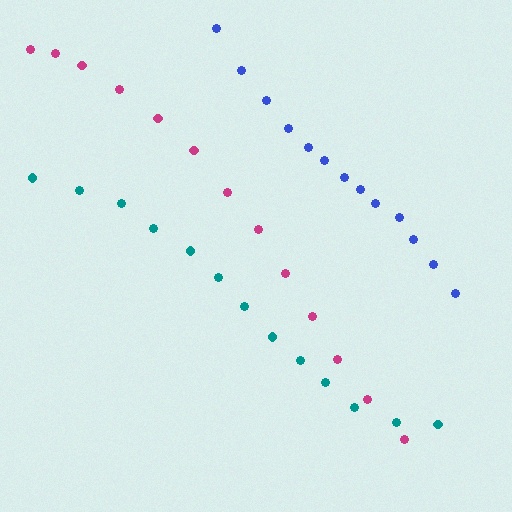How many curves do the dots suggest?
There are 3 distinct paths.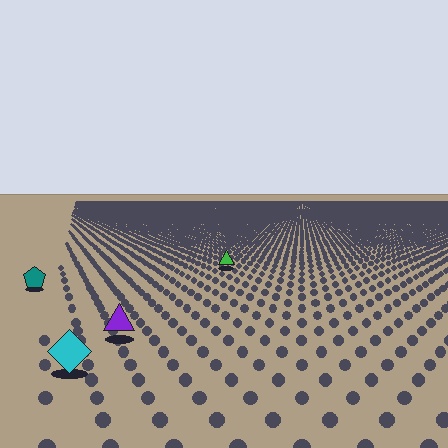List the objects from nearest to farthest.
From nearest to farthest: the cyan diamond, the purple triangle, the teal pentagon, the green triangle.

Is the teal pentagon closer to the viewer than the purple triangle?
No. The purple triangle is closer — you can tell from the texture gradient: the ground texture is coarser near it.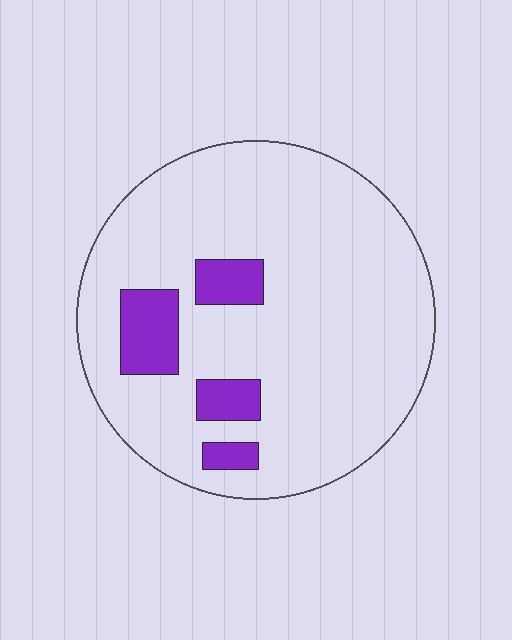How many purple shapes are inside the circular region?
4.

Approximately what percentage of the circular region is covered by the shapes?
Approximately 10%.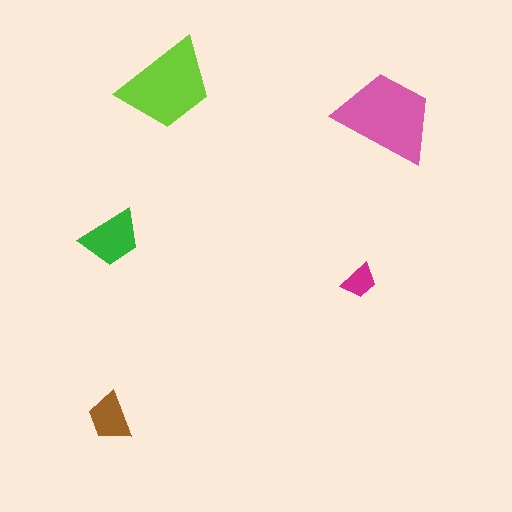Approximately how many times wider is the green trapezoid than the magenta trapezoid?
About 1.5 times wider.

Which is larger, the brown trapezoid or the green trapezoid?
The green one.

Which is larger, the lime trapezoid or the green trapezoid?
The lime one.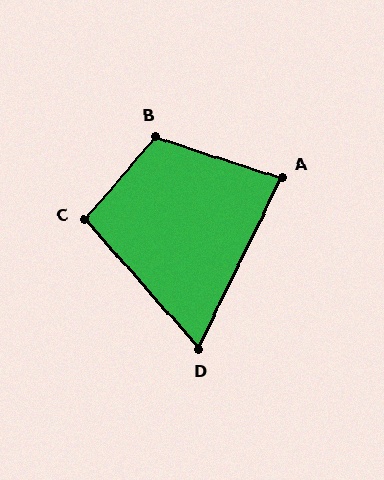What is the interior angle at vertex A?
Approximately 82 degrees (acute).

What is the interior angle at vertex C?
Approximately 98 degrees (obtuse).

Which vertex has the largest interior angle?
B, at approximately 113 degrees.